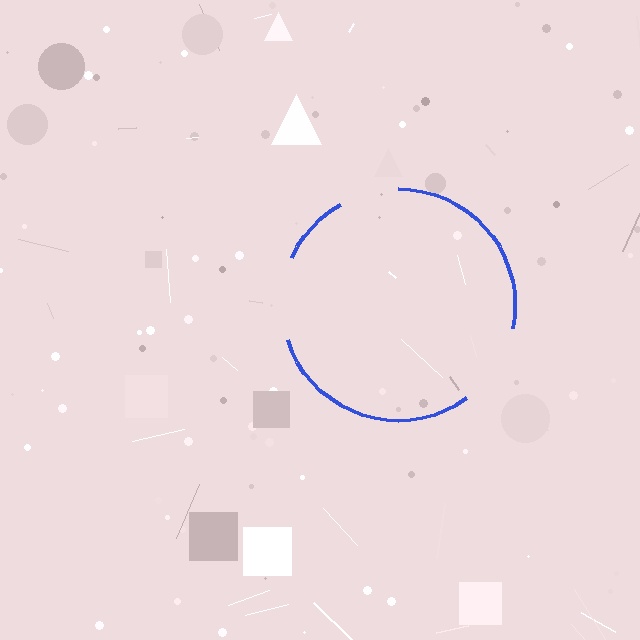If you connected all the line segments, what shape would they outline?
They would outline a circle.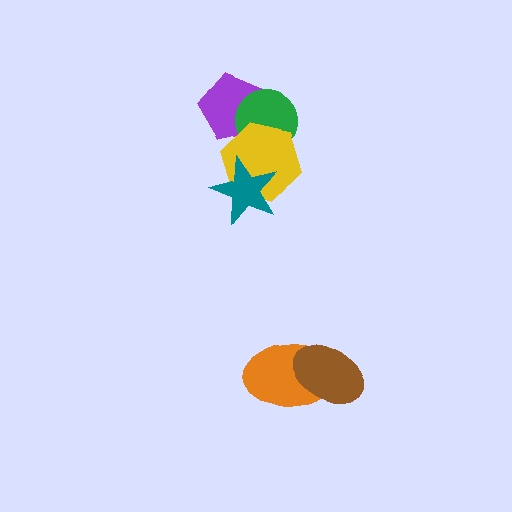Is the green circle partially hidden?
Yes, it is partially covered by another shape.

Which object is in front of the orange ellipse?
The brown ellipse is in front of the orange ellipse.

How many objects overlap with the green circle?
2 objects overlap with the green circle.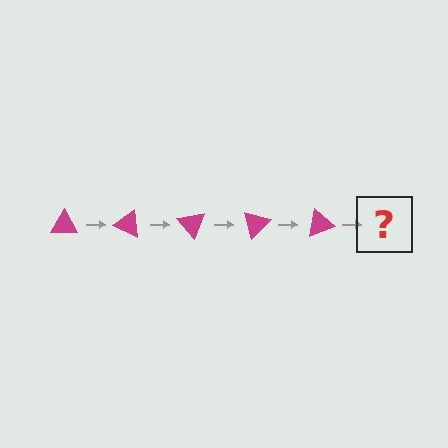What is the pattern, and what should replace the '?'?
The pattern is that the triangle rotates 25 degrees each step. The '?' should be a magenta triangle rotated 125 degrees.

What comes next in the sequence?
The next element should be a magenta triangle rotated 125 degrees.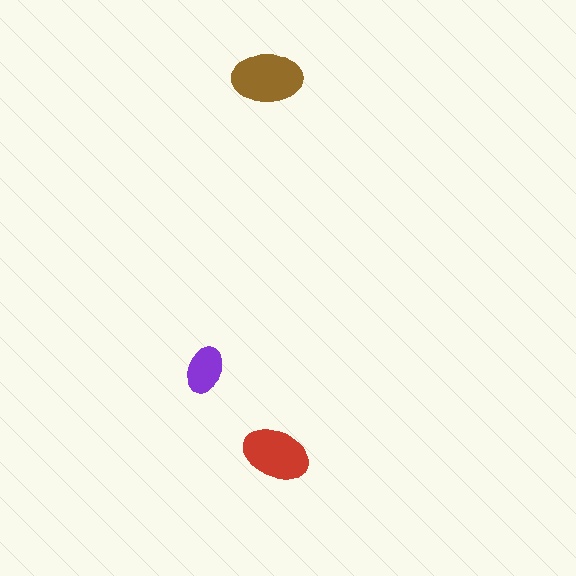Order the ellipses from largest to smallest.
the brown one, the red one, the purple one.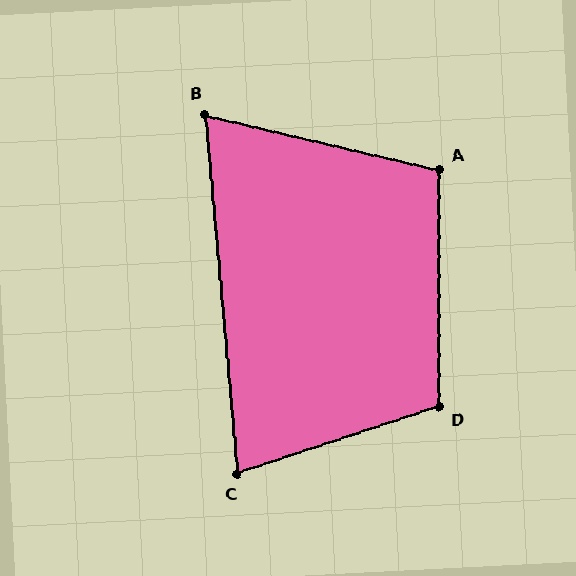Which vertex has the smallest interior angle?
B, at approximately 72 degrees.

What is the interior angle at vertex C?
Approximately 77 degrees (acute).